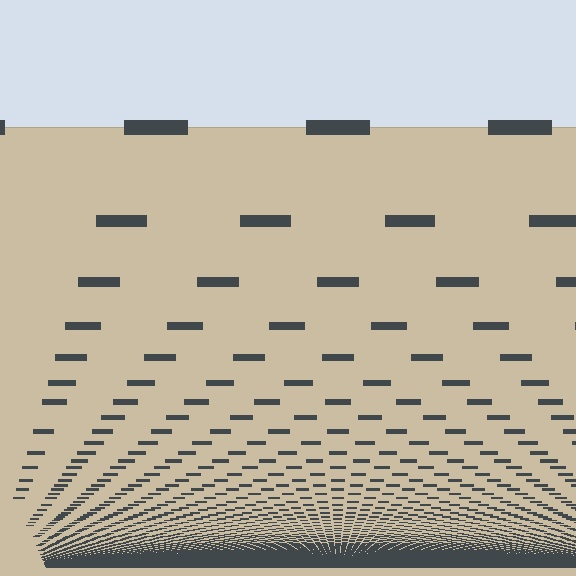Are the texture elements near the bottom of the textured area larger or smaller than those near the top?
Smaller. The gradient is inverted — elements near the bottom are smaller and denser.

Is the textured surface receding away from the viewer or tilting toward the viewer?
The surface appears to tilt toward the viewer. Texture elements get larger and sparser toward the top.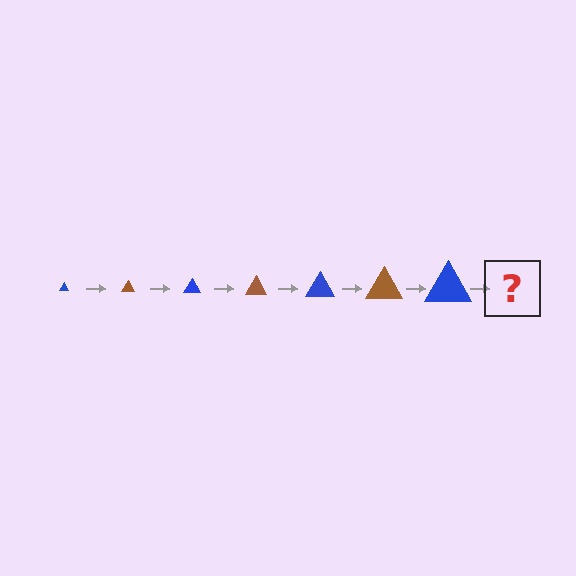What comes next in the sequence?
The next element should be a brown triangle, larger than the previous one.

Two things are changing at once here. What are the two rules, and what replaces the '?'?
The two rules are that the triangle grows larger each step and the color cycles through blue and brown. The '?' should be a brown triangle, larger than the previous one.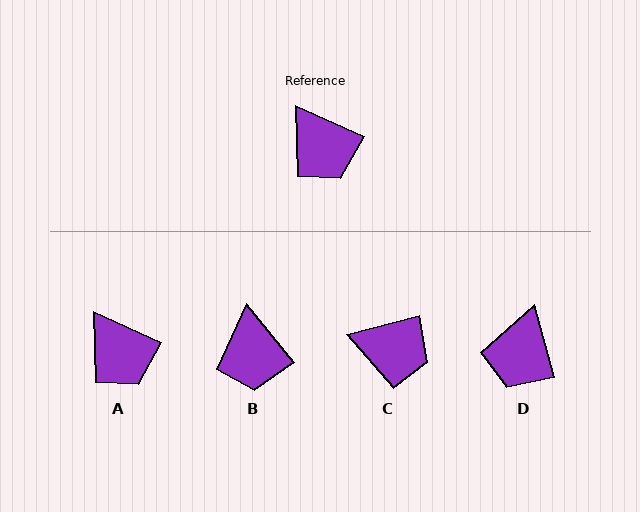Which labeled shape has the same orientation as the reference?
A.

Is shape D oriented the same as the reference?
No, it is off by about 50 degrees.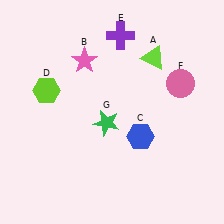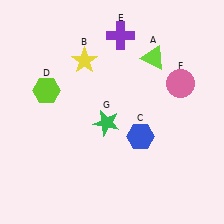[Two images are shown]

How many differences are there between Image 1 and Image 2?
There is 1 difference between the two images.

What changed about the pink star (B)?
In Image 1, B is pink. In Image 2, it changed to yellow.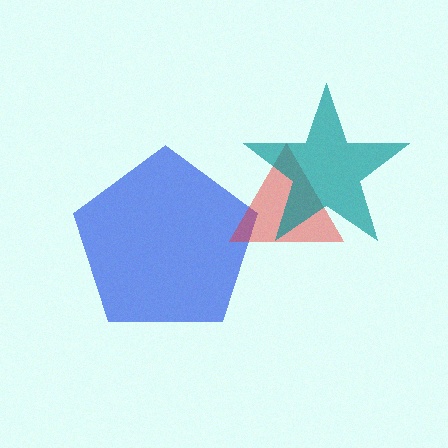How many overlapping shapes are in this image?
There are 3 overlapping shapes in the image.